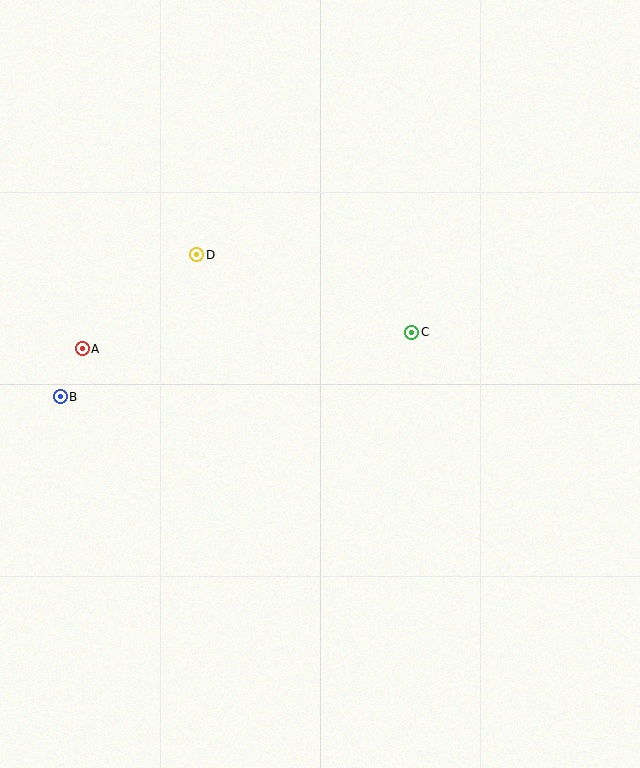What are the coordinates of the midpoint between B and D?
The midpoint between B and D is at (128, 326).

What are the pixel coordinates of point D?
Point D is at (197, 255).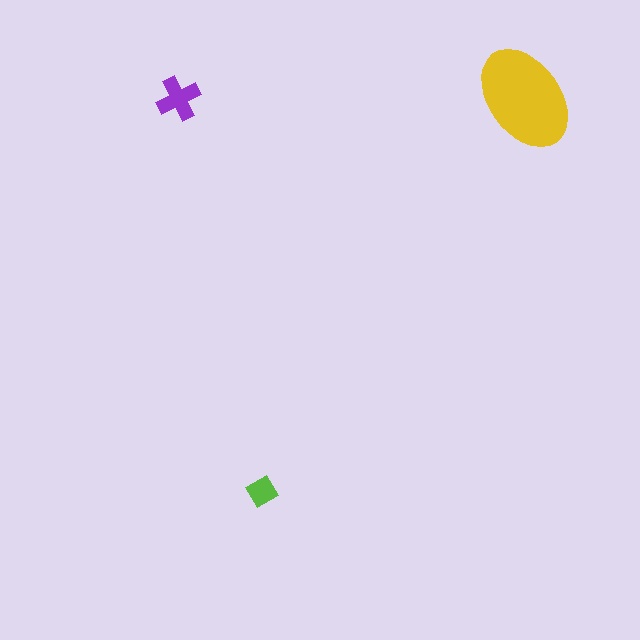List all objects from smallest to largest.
The lime diamond, the purple cross, the yellow ellipse.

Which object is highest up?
The yellow ellipse is topmost.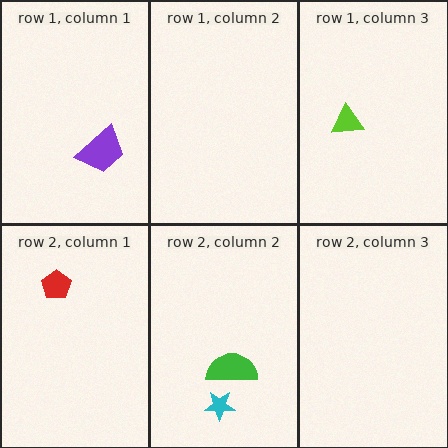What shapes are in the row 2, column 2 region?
The green semicircle, the cyan star.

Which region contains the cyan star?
The row 2, column 2 region.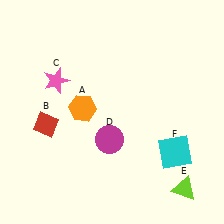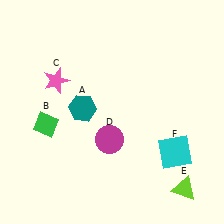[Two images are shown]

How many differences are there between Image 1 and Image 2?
There are 2 differences between the two images.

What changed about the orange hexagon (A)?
In Image 1, A is orange. In Image 2, it changed to teal.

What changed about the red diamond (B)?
In Image 1, B is red. In Image 2, it changed to green.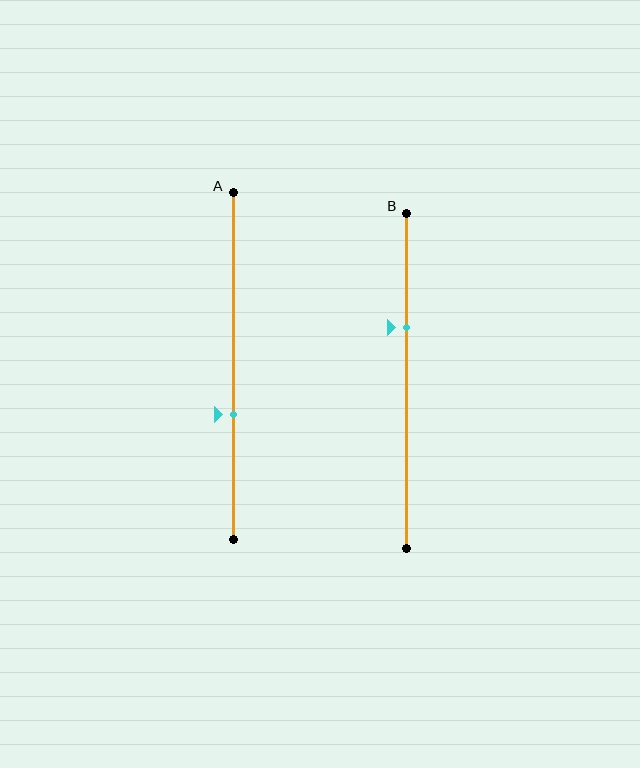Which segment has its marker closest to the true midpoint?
Segment A has its marker closest to the true midpoint.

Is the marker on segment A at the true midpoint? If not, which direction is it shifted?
No, the marker on segment A is shifted downward by about 14% of the segment length.